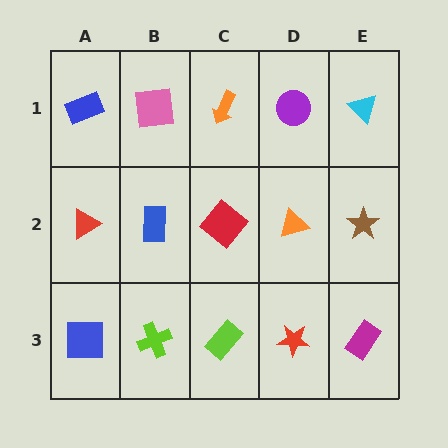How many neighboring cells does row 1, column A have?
2.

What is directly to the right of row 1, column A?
A pink square.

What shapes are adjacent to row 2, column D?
A purple circle (row 1, column D), a red star (row 3, column D), a red diamond (row 2, column C), a brown star (row 2, column E).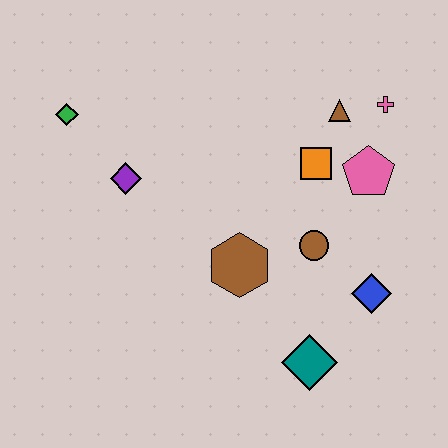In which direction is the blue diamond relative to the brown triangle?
The blue diamond is below the brown triangle.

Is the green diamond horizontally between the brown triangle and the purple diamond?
No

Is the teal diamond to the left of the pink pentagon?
Yes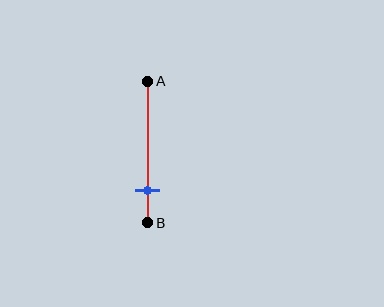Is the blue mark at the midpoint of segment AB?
No, the mark is at about 75% from A, not at the 50% midpoint.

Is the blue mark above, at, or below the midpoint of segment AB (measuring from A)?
The blue mark is below the midpoint of segment AB.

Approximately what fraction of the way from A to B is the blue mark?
The blue mark is approximately 75% of the way from A to B.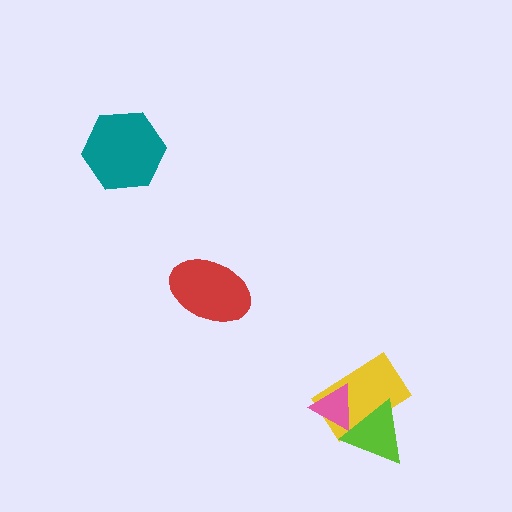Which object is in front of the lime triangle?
The pink triangle is in front of the lime triangle.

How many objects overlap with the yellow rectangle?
2 objects overlap with the yellow rectangle.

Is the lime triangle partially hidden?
Yes, it is partially covered by another shape.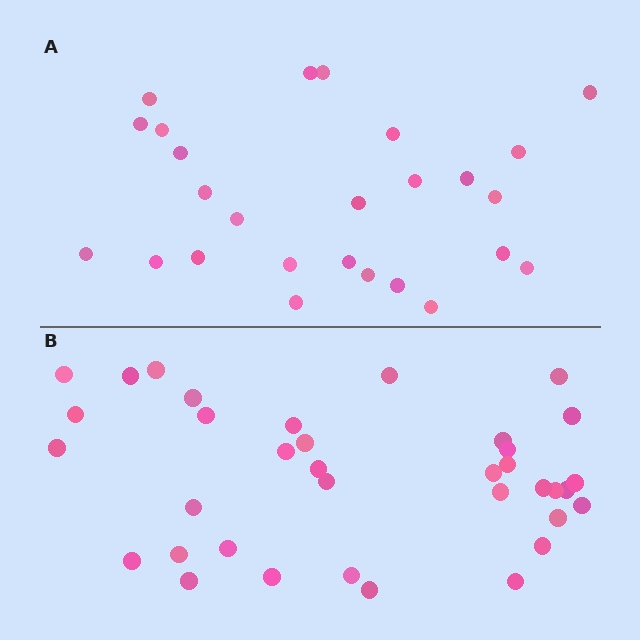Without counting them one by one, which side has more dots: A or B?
Region B (the bottom region) has more dots.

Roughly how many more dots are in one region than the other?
Region B has roughly 10 or so more dots than region A.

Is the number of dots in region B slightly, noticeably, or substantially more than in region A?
Region B has noticeably more, but not dramatically so. The ratio is roughly 1.4 to 1.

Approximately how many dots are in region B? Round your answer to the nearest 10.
About 40 dots. (The exact count is 36, which rounds to 40.)